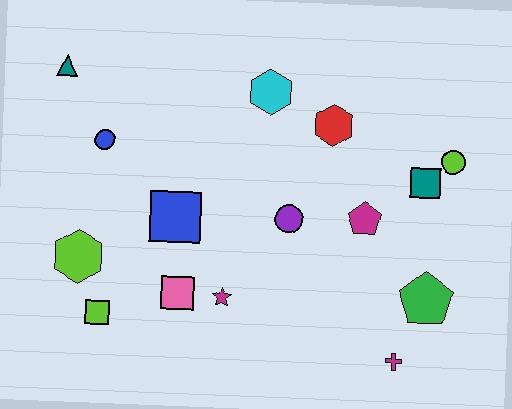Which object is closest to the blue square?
The pink square is closest to the blue square.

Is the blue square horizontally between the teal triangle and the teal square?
Yes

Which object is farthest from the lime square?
The lime circle is farthest from the lime square.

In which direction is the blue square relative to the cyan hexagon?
The blue square is below the cyan hexagon.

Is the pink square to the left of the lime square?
No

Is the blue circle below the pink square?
No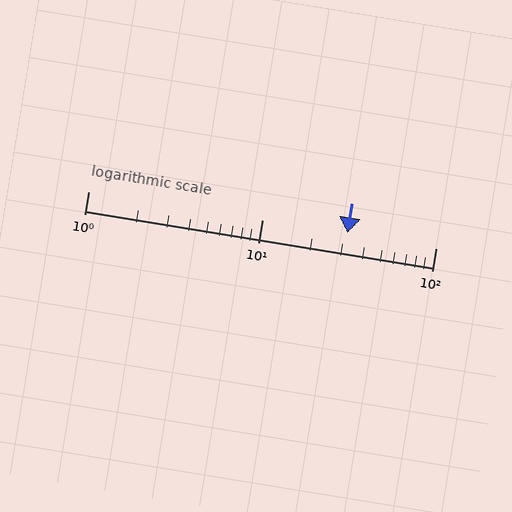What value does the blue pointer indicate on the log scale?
The pointer indicates approximately 31.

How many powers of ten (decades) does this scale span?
The scale spans 2 decades, from 1 to 100.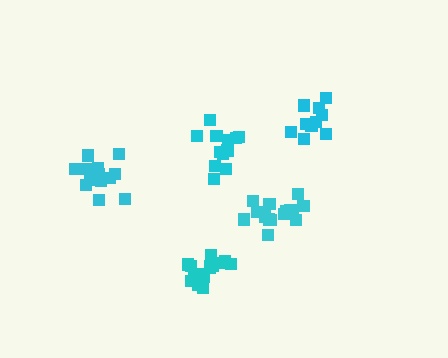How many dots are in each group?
Group 1: 15 dots, Group 2: 14 dots, Group 3: 16 dots, Group 4: 11 dots, Group 5: 16 dots (72 total).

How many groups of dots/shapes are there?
There are 5 groups.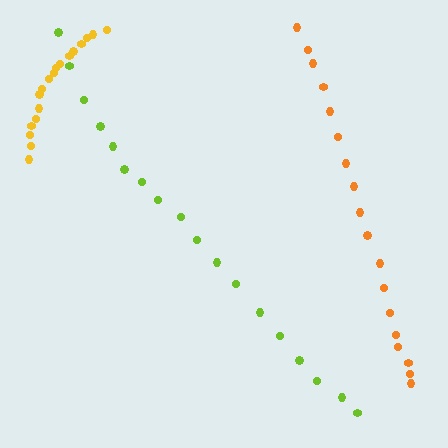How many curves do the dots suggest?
There are 3 distinct paths.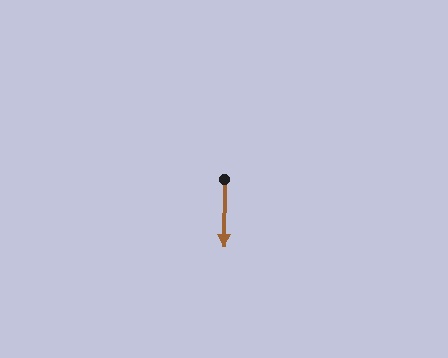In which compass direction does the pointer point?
South.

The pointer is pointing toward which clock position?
Roughly 6 o'clock.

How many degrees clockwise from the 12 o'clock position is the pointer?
Approximately 180 degrees.